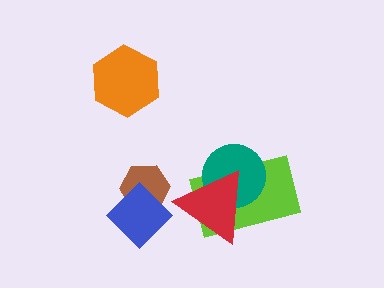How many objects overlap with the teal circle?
2 objects overlap with the teal circle.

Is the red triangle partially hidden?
No, no other shape covers it.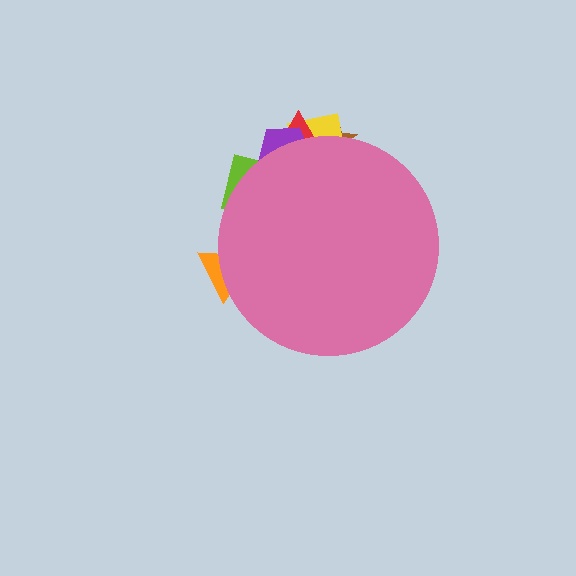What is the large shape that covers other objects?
A pink circle.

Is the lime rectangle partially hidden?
Yes, the lime rectangle is partially hidden behind the pink circle.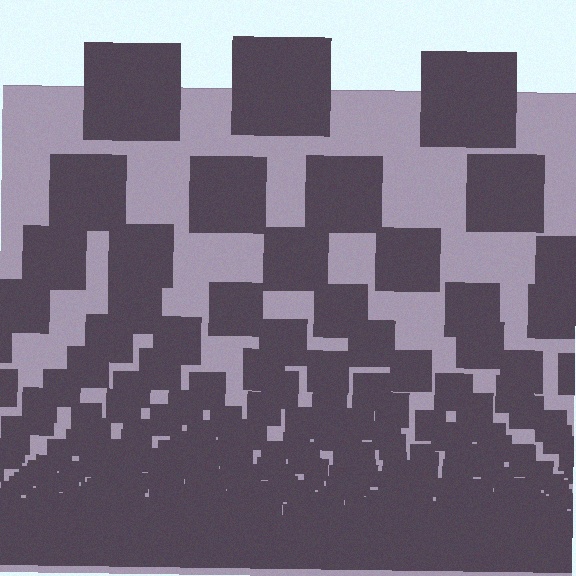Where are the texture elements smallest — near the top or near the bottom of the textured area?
Near the bottom.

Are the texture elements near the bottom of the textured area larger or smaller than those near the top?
Smaller. The gradient is inverted — elements near the bottom are smaller and denser.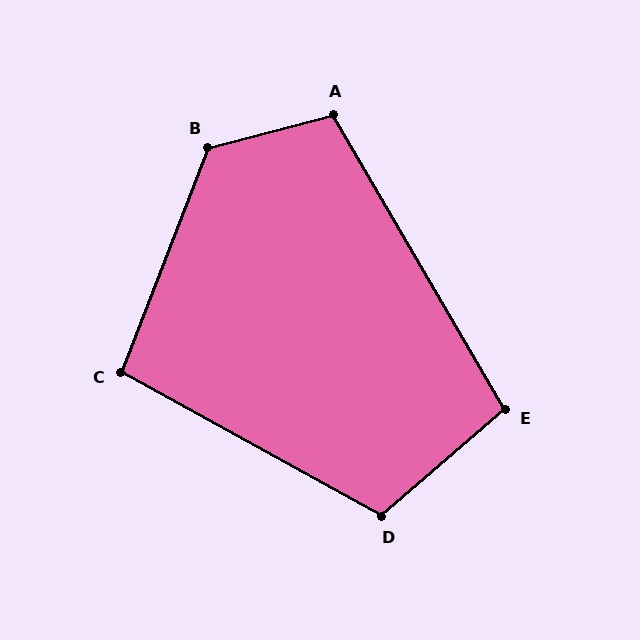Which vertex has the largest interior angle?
B, at approximately 126 degrees.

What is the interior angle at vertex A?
Approximately 106 degrees (obtuse).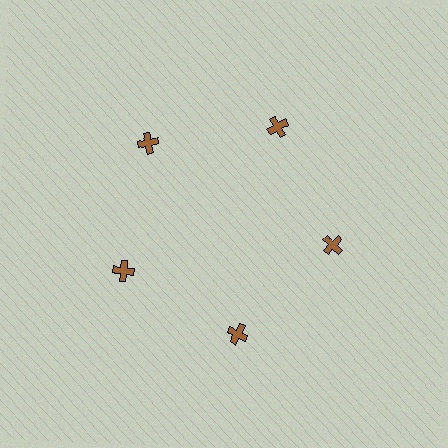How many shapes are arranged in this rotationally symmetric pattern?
There are 5 shapes, arranged in 5 groups of 1.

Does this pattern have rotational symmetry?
Yes, this pattern has 5-fold rotational symmetry. It looks the same after rotating 72 degrees around the center.